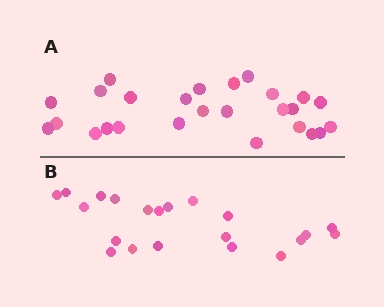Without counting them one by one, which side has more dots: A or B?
Region A (the top region) has more dots.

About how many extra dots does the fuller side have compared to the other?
Region A has about 5 more dots than region B.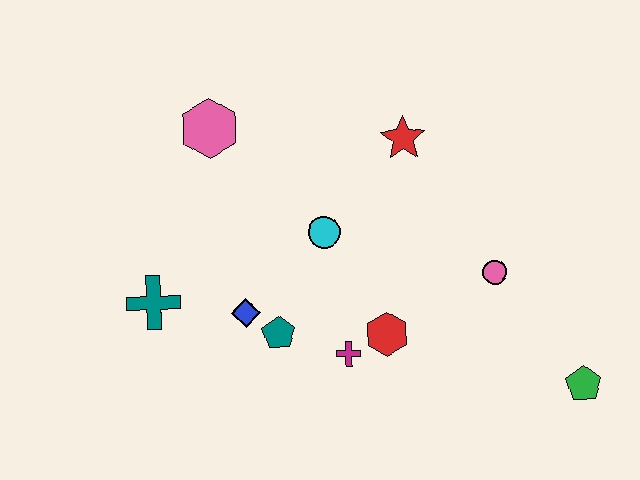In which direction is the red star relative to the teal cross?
The red star is to the right of the teal cross.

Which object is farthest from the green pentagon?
The pink hexagon is farthest from the green pentagon.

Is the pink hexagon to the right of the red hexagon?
No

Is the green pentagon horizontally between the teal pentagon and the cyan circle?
No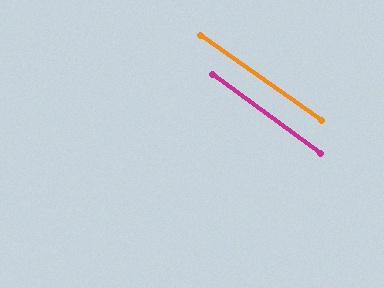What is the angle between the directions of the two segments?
Approximately 1 degree.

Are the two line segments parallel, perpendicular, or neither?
Parallel — their directions differ by only 0.9°.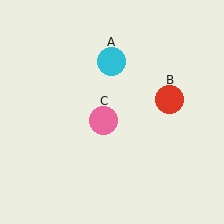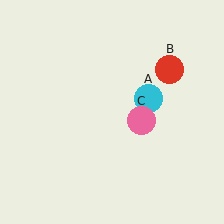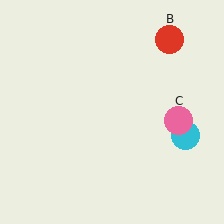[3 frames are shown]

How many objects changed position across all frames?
3 objects changed position: cyan circle (object A), red circle (object B), pink circle (object C).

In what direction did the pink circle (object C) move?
The pink circle (object C) moved right.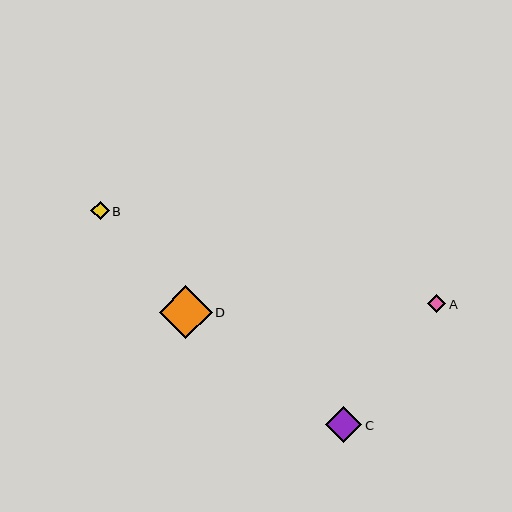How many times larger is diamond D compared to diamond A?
Diamond D is approximately 3.0 times the size of diamond A.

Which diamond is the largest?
Diamond D is the largest with a size of approximately 53 pixels.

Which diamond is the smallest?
Diamond A is the smallest with a size of approximately 18 pixels.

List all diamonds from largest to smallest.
From largest to smallest: D, C, B, A.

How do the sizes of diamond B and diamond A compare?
Diamond B and diamond A are approximately the same size.